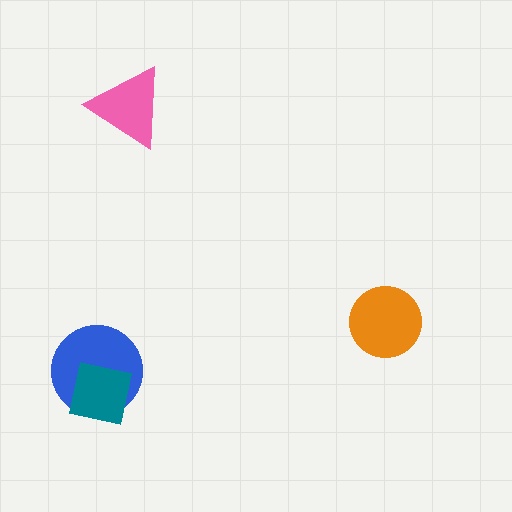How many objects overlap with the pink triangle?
0 objects overlap with the pink triangle.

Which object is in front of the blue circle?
The teal square is in front of the blue circle.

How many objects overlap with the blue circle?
1 object overlaps with the blue circle.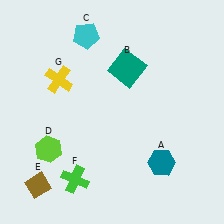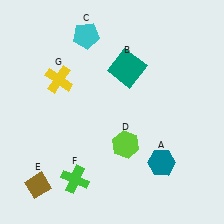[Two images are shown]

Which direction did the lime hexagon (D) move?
The lime hexagon (D) moved right.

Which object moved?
The lime hexagon (D) moved right.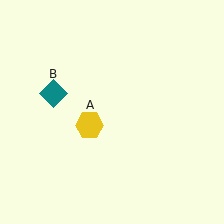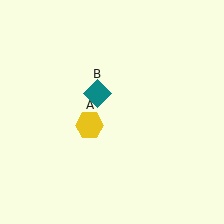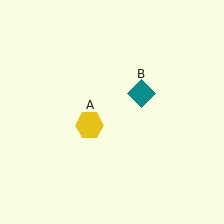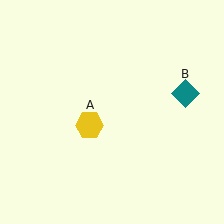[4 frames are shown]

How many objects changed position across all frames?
1 object changed position: teal diamond (object B).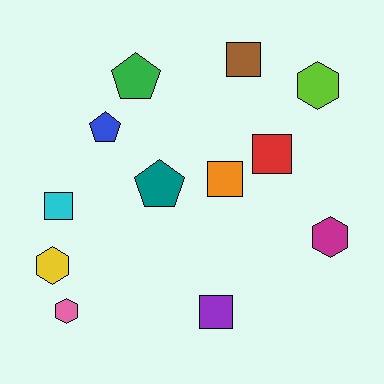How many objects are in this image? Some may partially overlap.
There are 12 objects.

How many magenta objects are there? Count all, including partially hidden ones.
There is 1 magenta object.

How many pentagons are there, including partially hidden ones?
There are 3 pentagons.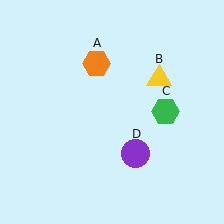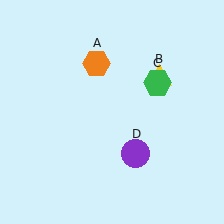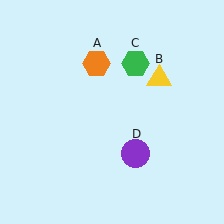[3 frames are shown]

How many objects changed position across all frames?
1 object changed position: green hexagon (object C).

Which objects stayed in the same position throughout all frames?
Orange hexagon (object A) and yellow triangle (object B) and purple circle (object D) remained stationary.